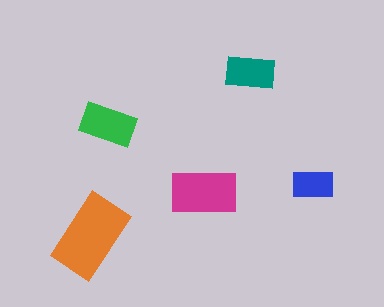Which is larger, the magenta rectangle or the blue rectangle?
The magenta one.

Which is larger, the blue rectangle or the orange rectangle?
The orange one.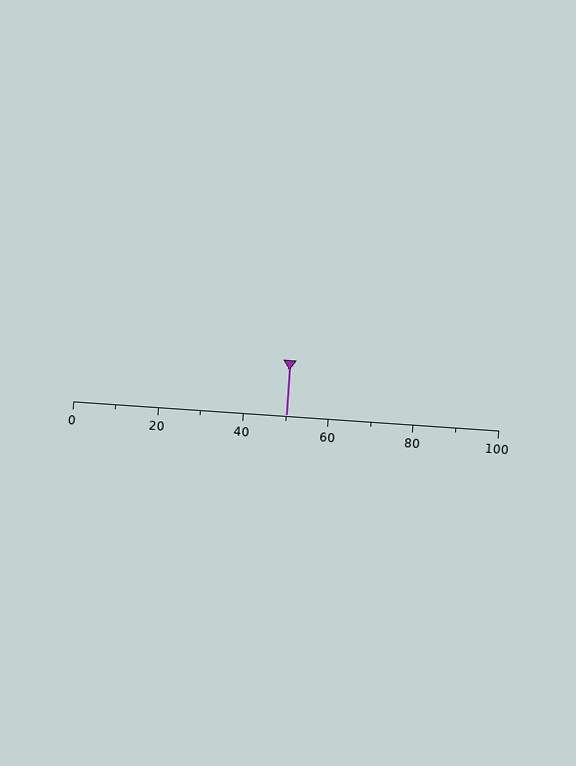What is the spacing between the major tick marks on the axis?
The major ticks are spaced 20 apart.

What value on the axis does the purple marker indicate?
The marker indicates approximately 50.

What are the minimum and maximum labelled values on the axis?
The axis runs from 0 to 100.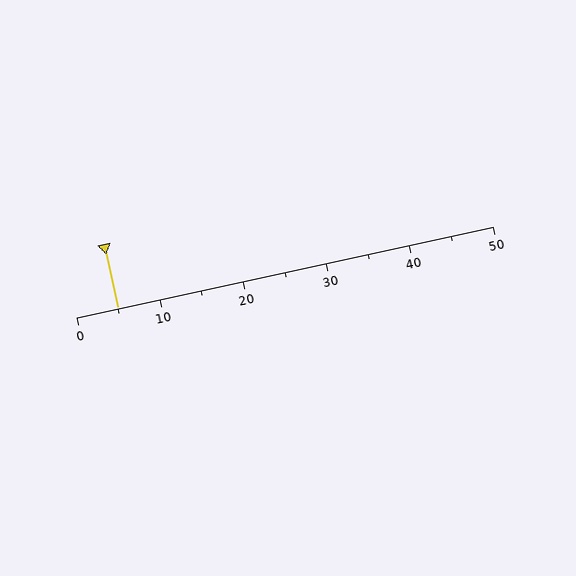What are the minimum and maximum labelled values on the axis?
The axis runs from 0 to 50.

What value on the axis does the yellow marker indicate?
The marker indicates approximately 5.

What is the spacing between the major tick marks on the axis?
The major ticks are spaced 10 apart.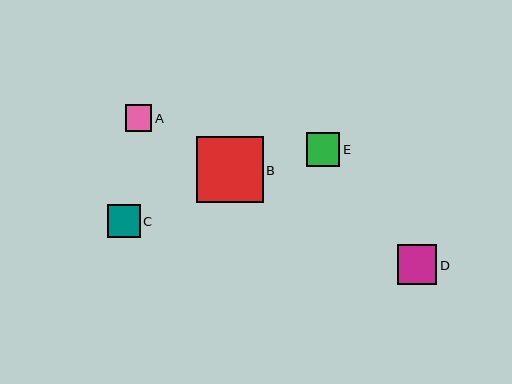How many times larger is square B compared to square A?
Square B is approximately 2.5 times the size of square A.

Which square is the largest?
Square B is the largest with a size of approximately 66 pixels.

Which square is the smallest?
Square A is the smallest with a size of approximately 26 pixels.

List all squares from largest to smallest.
From largest to smallest: B, D, E, C, A.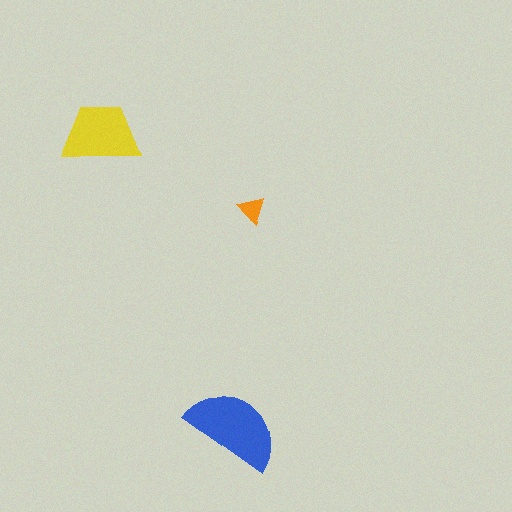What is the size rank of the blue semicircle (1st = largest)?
1st.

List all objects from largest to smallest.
The blue semicircle, the yellow trapezoid, the orange triangle.